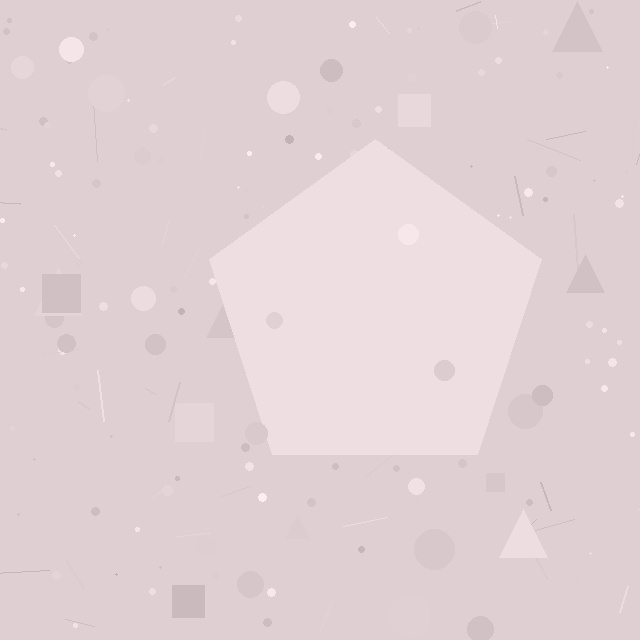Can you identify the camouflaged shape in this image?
The camouflaged shape is a pentagon.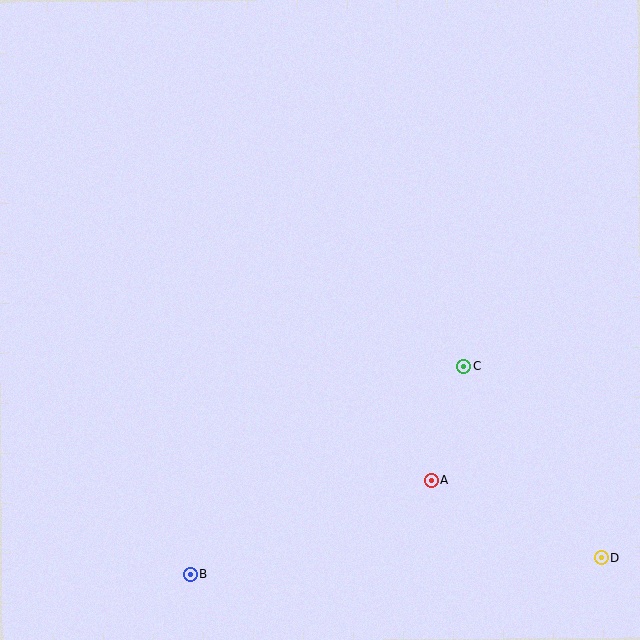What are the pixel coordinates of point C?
Point C is at (464, 366).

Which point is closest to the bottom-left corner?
Point B is closest to the bottom-left corner.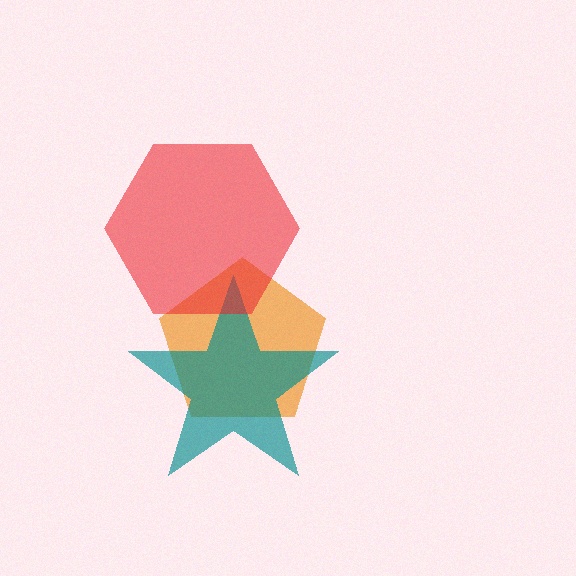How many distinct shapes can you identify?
There are 3 distinct shapes: an orange pentagon, a teal star, a red hexagon.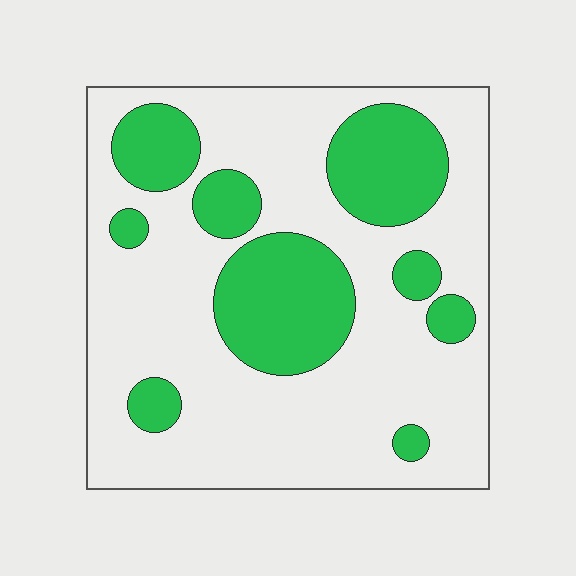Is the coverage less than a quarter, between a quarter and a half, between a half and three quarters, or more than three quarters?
Between a quarter and a half.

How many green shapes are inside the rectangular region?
9.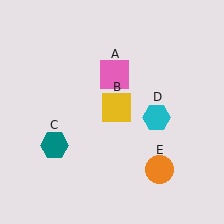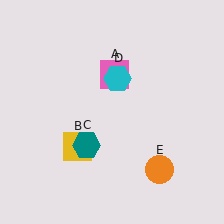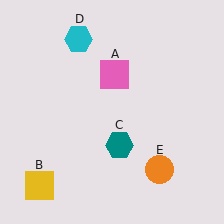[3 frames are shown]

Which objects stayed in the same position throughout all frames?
Pink square (object A) and orange circle (object E) remained stationary.